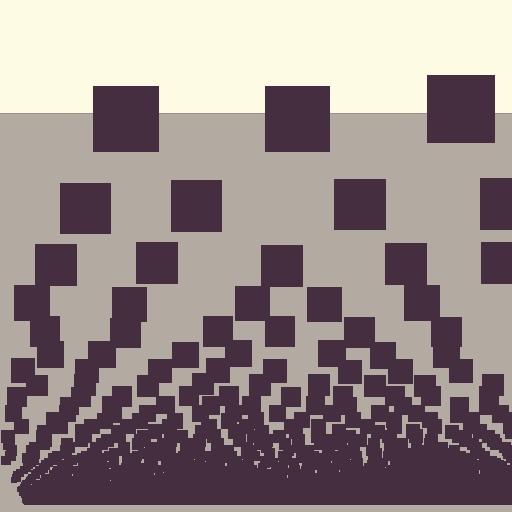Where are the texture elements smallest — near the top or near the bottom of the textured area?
Near the bottom.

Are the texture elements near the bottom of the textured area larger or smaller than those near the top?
Smaller. The gradient is inverted — elements near the bottom are smaller and denser.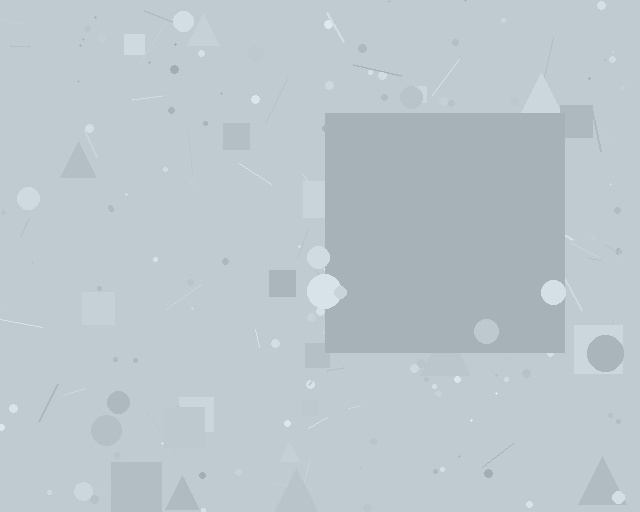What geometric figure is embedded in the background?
A square is embedded in the background.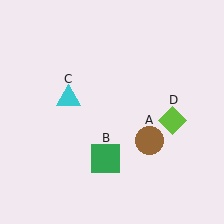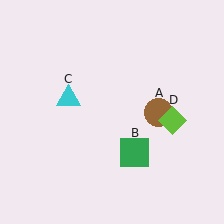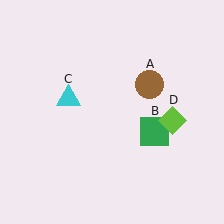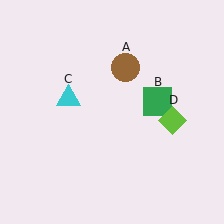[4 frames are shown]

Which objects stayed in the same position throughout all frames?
Cyan triangle (object C) and lime diamond (object D) remained stationary.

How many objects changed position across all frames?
2 objects changed position: brown circle (object A), green square (object B).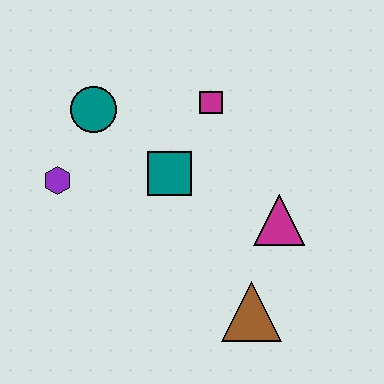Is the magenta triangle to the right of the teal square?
Yes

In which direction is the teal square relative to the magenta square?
The teal square is below the magenta square.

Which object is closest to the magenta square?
The teal square is closest to the magenta square.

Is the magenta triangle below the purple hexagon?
Yes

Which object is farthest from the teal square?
The brown triangle is farthest from the teal square.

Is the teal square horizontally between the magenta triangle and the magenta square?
No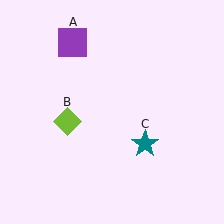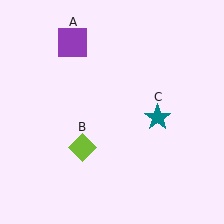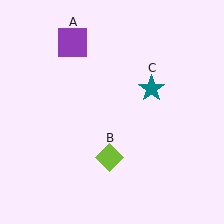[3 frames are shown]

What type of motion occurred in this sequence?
The lime diamond (object B), teal star (object C) rotated counterclockwise around the center of the scene.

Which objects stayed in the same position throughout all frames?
Purple square (object A) remained stationary.